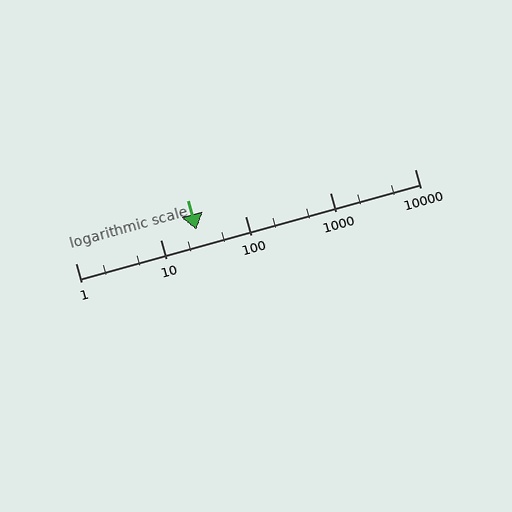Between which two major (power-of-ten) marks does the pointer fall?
The pointer is between 10 and 100.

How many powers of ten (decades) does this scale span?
The scale spans 4 decades, from 1 to 10000.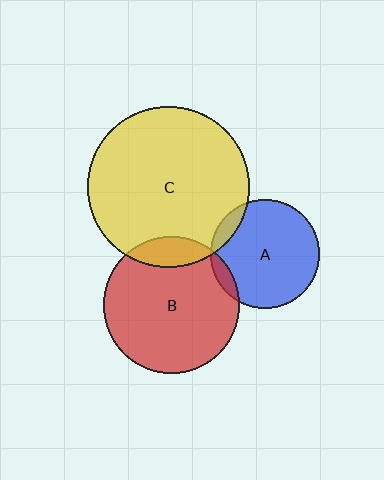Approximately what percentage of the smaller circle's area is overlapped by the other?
Approximately 15%.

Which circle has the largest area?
Circle C (yellow).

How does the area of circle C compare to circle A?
Approximately 2.2 times.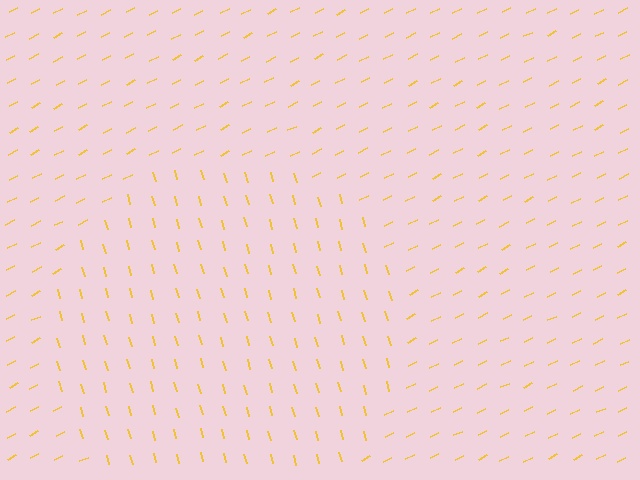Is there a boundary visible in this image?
Yes, there is a texture boundary formed by a change in line orientation.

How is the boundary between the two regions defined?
The boundary is defined purely by a change in line orientation (approximately 78 degrees difference). All lines are the same color and thickness.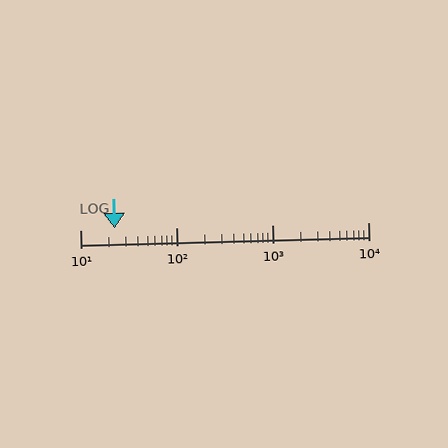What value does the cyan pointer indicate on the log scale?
The pointer indicates approximately 23.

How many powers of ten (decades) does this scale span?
The scale spans 3 decades, from 10 to 10000.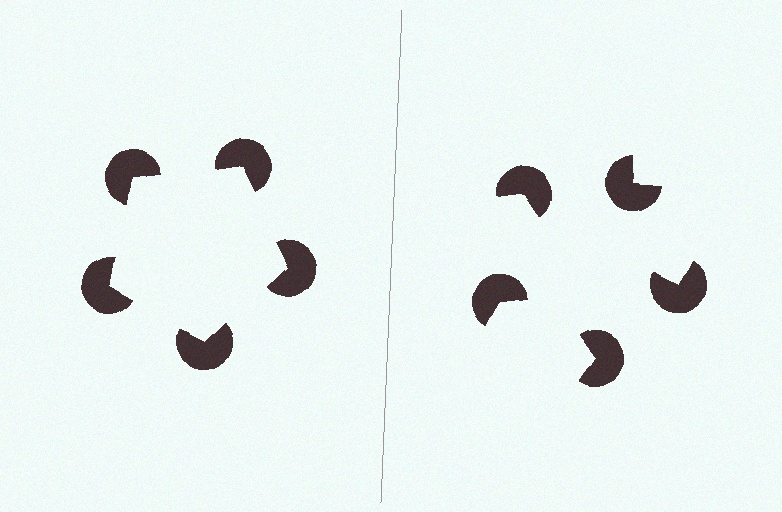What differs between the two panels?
The pac-man discs are positioned identically on both sides; only the wedge orientations differ. On the left they align to a pentagon; on the right they are misaligned.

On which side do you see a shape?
An illusory pentagon appears on the left side. On the right side the wedge cuts are rotated, so no coherent shape forms.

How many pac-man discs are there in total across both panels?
10 — 5 on each side.